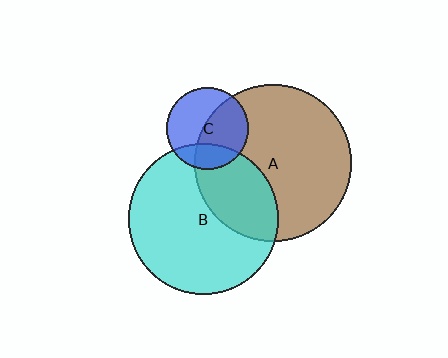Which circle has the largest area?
Circle A (brown).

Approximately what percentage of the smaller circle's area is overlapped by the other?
Approximately 50%.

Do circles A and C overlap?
Yes.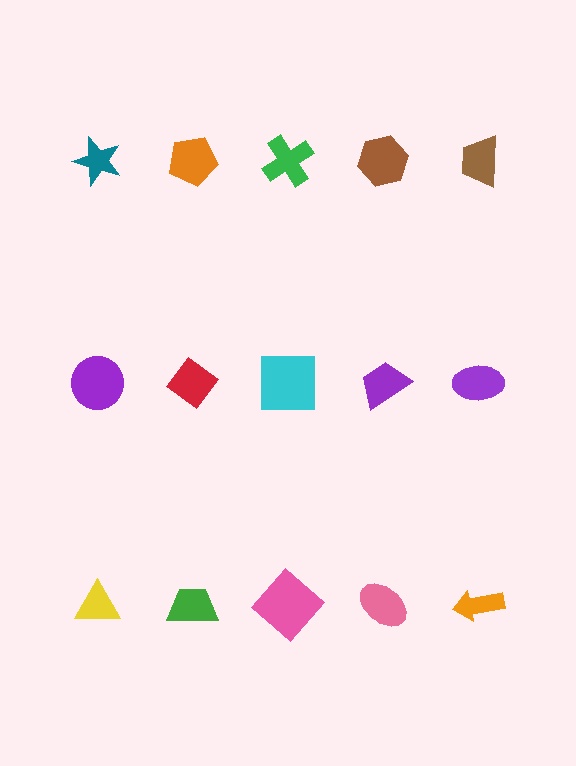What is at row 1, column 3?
A green cross.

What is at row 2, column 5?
A purple ellipse.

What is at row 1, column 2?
An orange pentagon.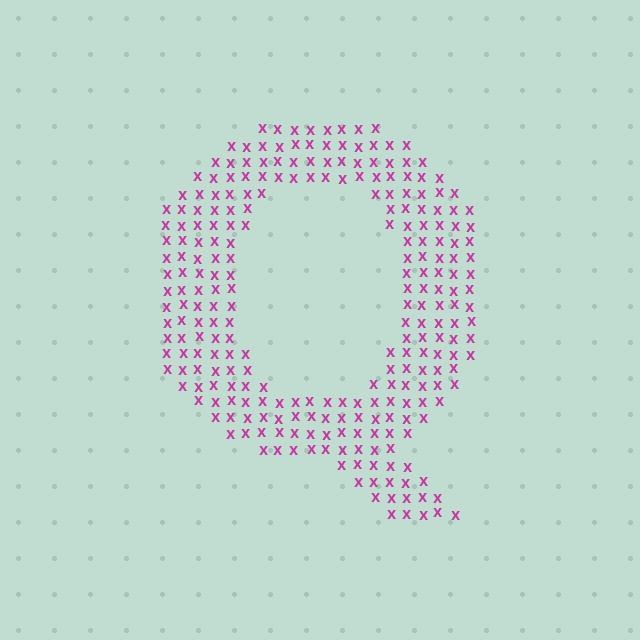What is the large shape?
The large shape is the letter Q.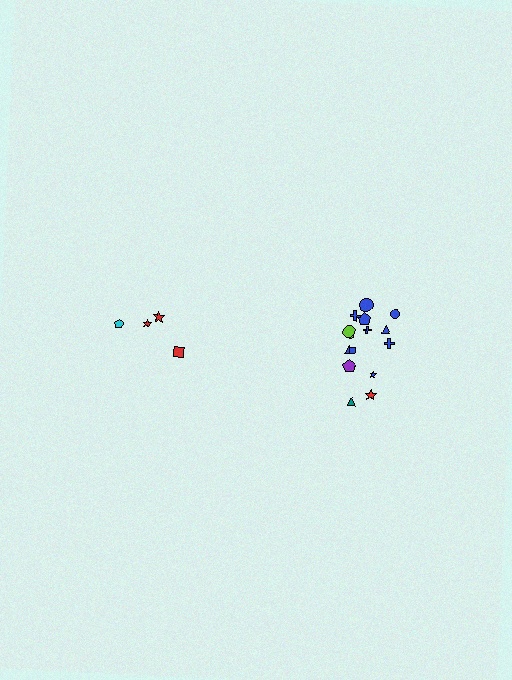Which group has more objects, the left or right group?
The right group.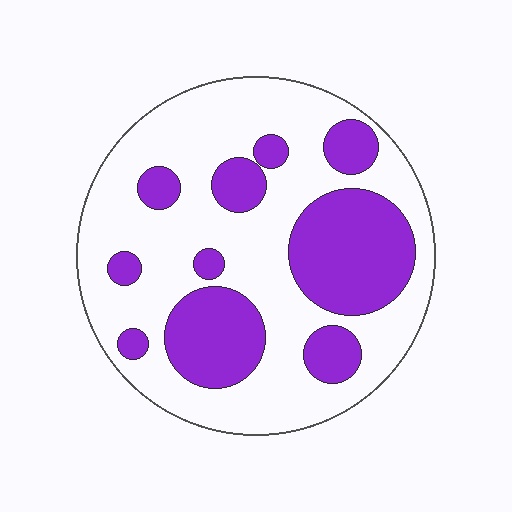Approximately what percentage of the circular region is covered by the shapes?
Approximately 35%.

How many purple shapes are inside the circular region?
10.